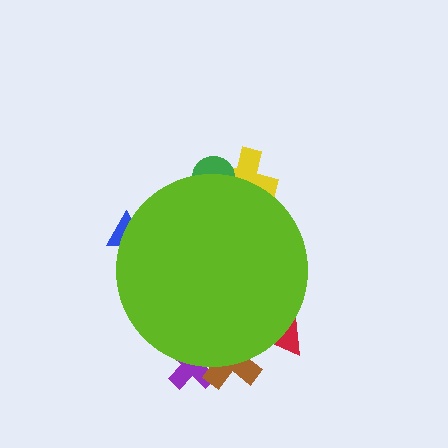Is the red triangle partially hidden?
Yes, the red triangle is partially hidden behind the lime circle.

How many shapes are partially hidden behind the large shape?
6 shapes are partially hidden.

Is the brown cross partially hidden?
Yes, the brown cross is partially hidden behind the lime circle.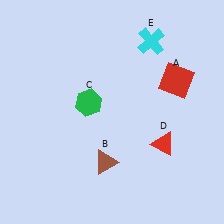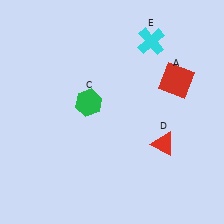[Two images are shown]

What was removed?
The brown triangle (B) was removed in Image 2.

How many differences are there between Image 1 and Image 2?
There is 1 difference between the two images.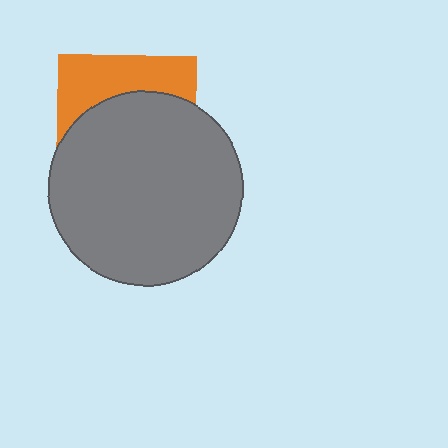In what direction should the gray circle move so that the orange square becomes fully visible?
The gray circle should move down. That is the shortest direction to clear the overlap and leave the orange square fully visible.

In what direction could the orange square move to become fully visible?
The orange square could move up. That would shift it out from behind the gray circle entirely.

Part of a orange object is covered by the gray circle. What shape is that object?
It is a square.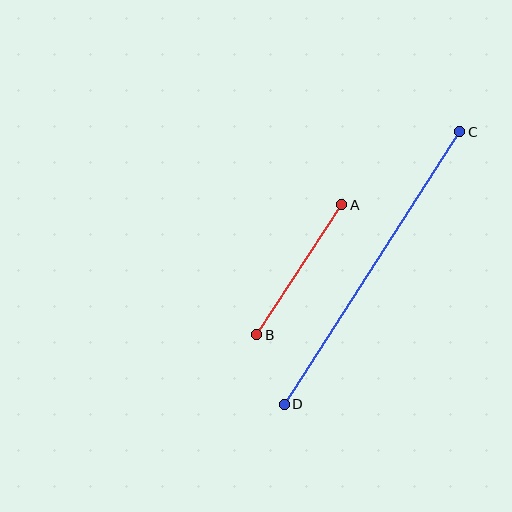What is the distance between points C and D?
The distance is approximately 324 pixels.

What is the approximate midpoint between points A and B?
The midpoint is at approximately (299, 270) pixels.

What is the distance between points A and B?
The distance is approximately 155 pixels.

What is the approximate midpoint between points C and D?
The midpoint is at approximately (372, 268) pixels.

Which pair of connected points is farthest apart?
Points C and D are farthest apart.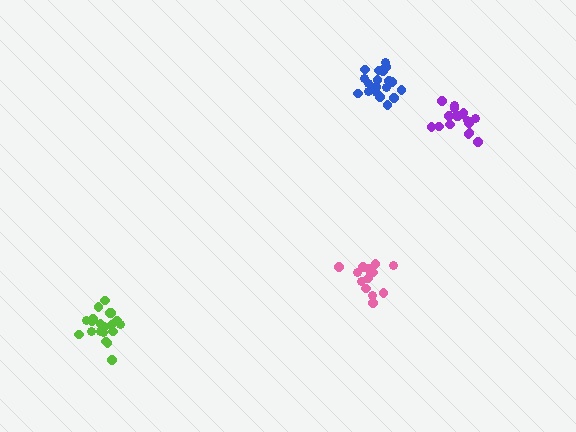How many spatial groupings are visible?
There are 4 spatial groupings.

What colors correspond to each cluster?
The clusters are colored: purple, blue, pink, lime.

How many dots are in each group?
Group 1: 17 dots, Group 2: 20 dots, Group 3: 15 dots, Group 4: 21 dots (73 total).